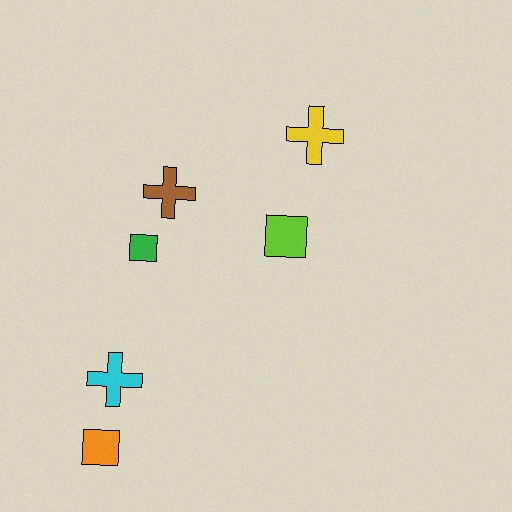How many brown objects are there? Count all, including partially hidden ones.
There is 1 brown object.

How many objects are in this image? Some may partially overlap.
There are 6 objects.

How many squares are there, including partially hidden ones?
There are 3 squares.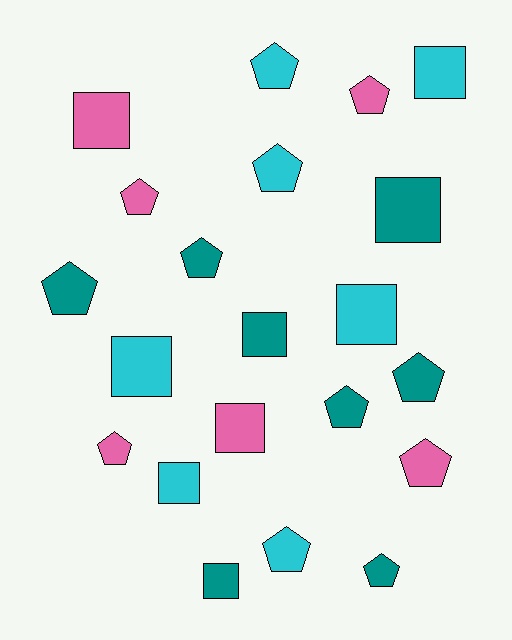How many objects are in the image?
There are 21 objects.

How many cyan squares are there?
There are 4 cyan squares.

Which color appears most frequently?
Teal, with 8 objects.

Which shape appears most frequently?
Pentagon, with 12 objects.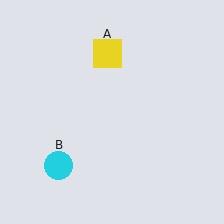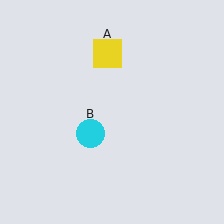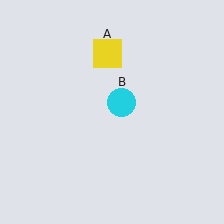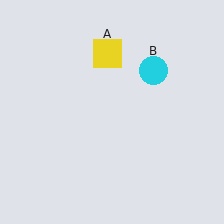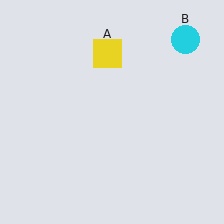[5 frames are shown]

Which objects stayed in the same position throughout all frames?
Yellow square (object A) remained stationary.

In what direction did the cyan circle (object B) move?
The cyan circle (object B) moved up and to the right.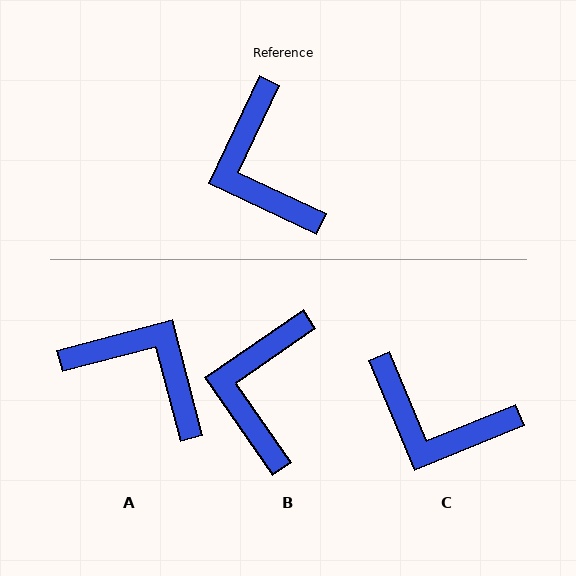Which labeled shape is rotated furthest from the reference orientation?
A, about 140 degrees away.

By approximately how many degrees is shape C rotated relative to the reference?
Approximately 47 degrees counter-clockwise.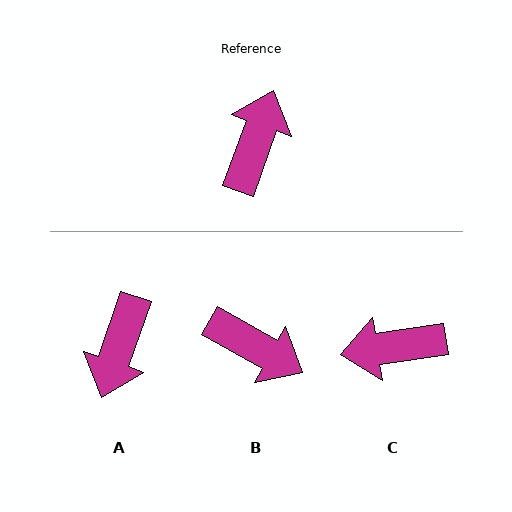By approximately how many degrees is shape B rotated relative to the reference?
Approximately 99 degrees clockwise.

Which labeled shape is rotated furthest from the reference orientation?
A, about 179 degrees away.